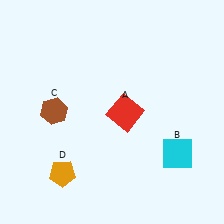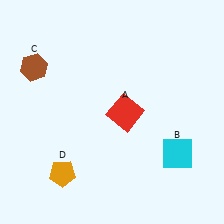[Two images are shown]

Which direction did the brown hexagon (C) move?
The brown hexagon (C) moved up.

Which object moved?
The brown hexagon (C) moved up.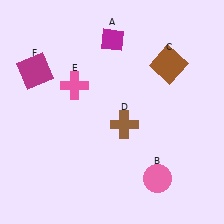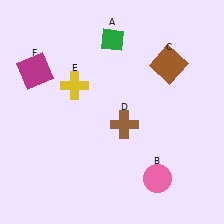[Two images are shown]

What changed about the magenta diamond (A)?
In Image 1, A is magenta. In Image 2, it changed to green.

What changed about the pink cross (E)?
In Image 1, E is pink. In Image 2, it changed to yellow.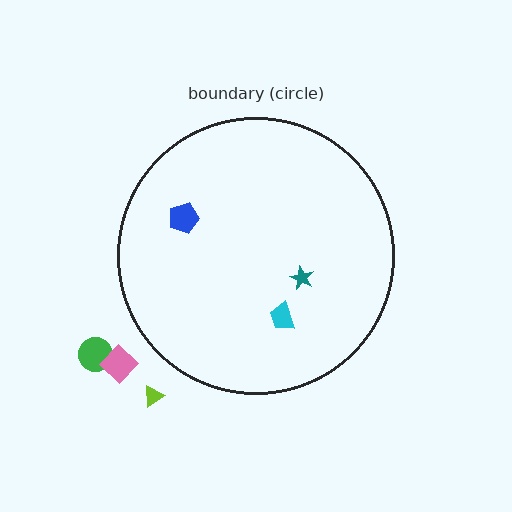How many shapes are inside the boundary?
3 inside, 3 outside.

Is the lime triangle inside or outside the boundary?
Outside.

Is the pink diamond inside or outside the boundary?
Outside.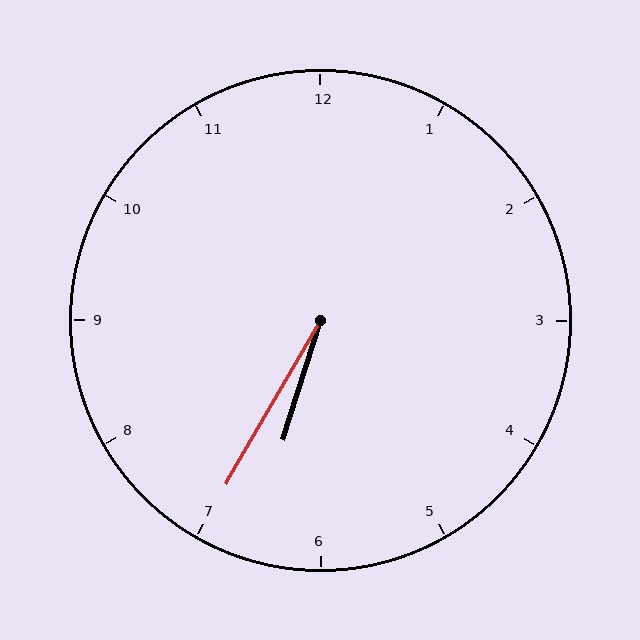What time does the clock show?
6:35.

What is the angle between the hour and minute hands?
Approximately 12 degrees.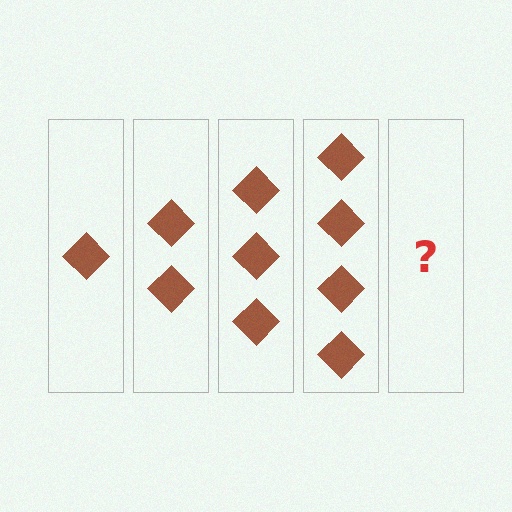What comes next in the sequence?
The next element should be 5 diamonds.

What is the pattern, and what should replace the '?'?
The pattern is that each step adds one more diamond. The '?' should be 5 diamonds.